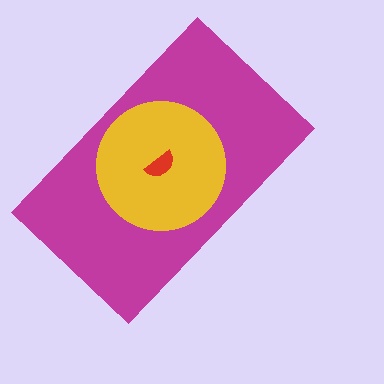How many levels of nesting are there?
3.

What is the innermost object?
The red semicircle.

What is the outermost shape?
The magenta rectangle.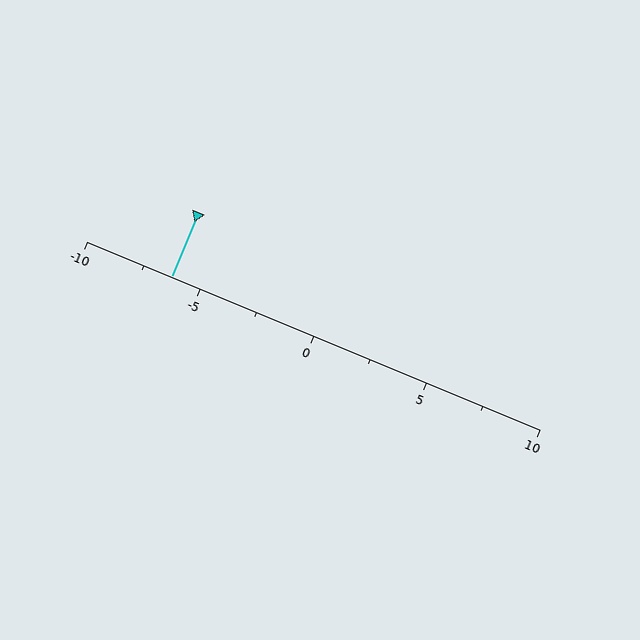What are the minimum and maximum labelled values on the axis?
The axis runs from -10 to 10.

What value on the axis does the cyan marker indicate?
The marker indicates approximately -6.2.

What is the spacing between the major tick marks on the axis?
The major ticks are spaced 5 apart.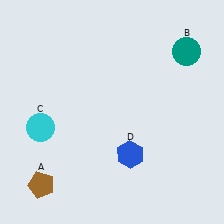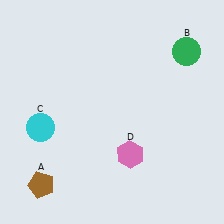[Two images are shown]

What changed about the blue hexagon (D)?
In Image 1, D is blue. In Image 2, it changed to pink.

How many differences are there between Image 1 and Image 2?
There are 2 differences between the two images.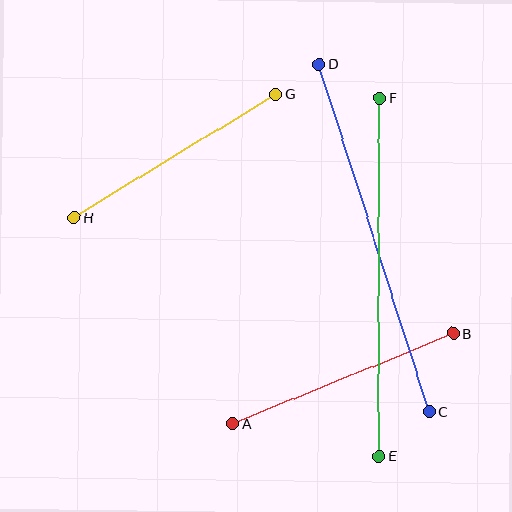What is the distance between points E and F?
The distance is approximately 358 pixels.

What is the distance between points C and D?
The distance is approximately 365 pixels.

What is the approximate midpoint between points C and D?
The midpoint is at approximately (374, 238) pixels.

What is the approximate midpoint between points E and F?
The midpoint is at approximately (380, 277) pixels.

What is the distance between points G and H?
The distance is approximately 236 pixels.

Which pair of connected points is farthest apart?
Points C and D are farthest apart.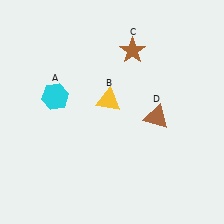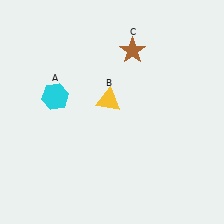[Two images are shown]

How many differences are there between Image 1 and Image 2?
There is 1 difference between the two images.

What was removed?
The brown triangle (D) was removed in Image 2.